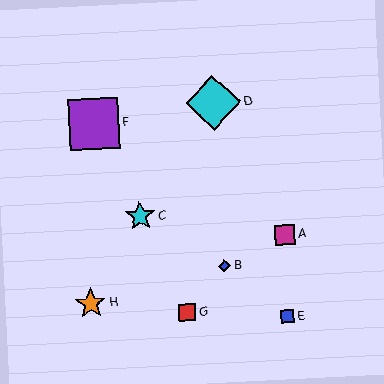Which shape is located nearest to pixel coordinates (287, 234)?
The magenta square (labeled A) at (285, 234) is nearest to that location.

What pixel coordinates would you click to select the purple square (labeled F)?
Click at (94, 124) to select the purple square F.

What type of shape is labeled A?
Shape A is a magenta square.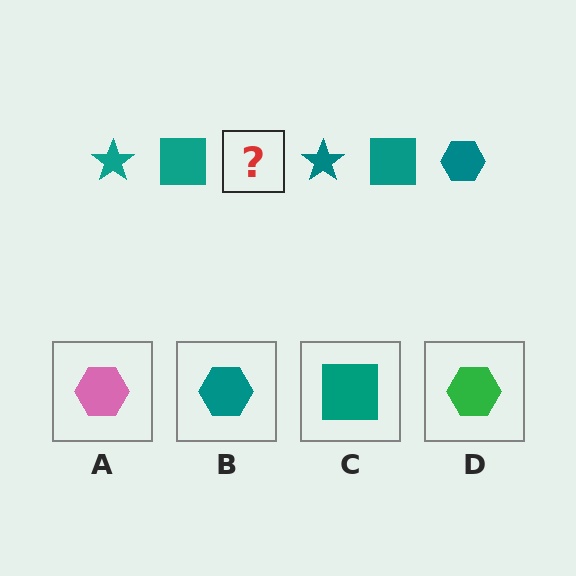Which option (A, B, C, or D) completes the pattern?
B.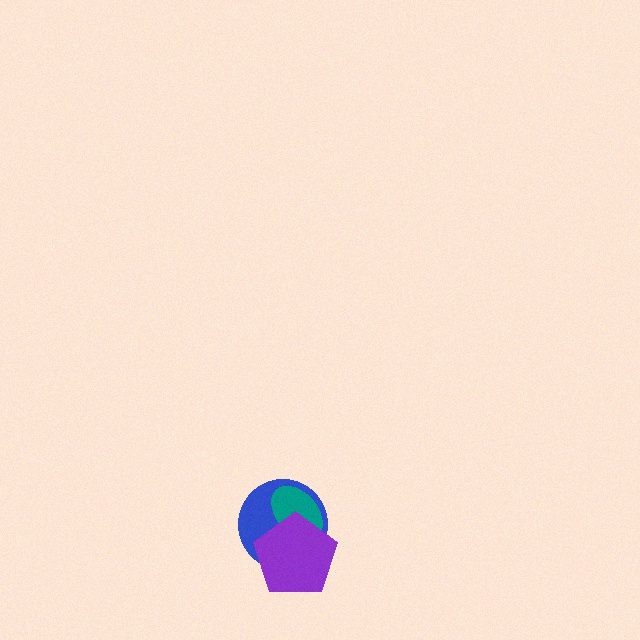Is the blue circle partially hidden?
Yes, it is partially covered by another shape.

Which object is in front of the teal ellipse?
The purple pentagon is in front of the teal ellipse.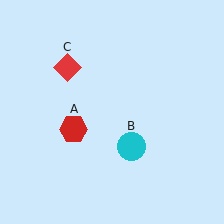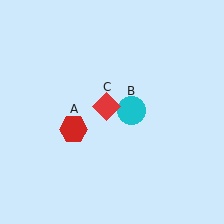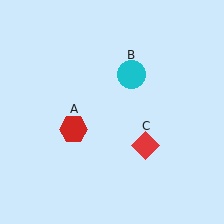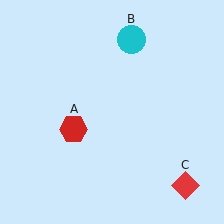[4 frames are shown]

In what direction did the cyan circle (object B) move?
The cyan circle (object B) moved up.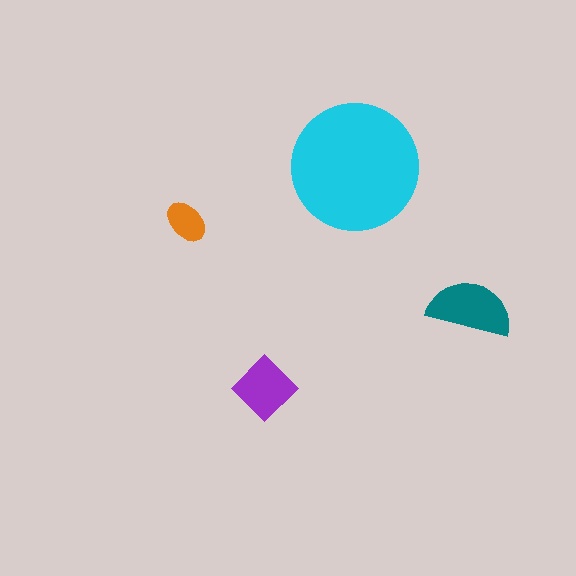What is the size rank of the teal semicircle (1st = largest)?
2nd.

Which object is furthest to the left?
The orange ellipse is leftmost.